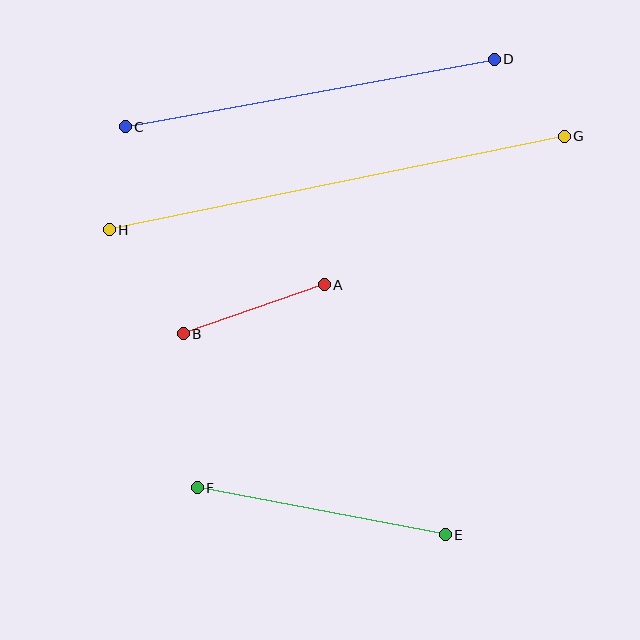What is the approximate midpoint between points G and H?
The midpoint is at approximately (337, 183) pixels.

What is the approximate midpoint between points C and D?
The midpoint is at approximately (310, 93) pixels.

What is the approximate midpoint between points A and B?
The midpoint is at approximately (254, 309) pixels.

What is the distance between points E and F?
The distance is approximately 252 pixels.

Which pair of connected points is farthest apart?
Points G and H are farthest apart.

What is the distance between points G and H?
The distance is approximately 464 pixels.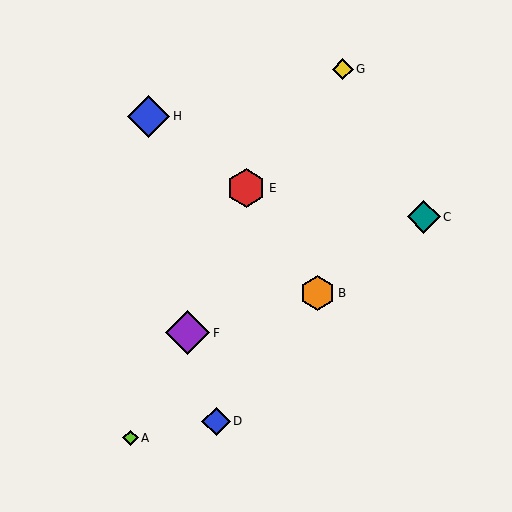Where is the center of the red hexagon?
The center of the red hexagon is at (246, 188).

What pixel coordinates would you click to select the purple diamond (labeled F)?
Click at (187, 333) to select the purple diamond F.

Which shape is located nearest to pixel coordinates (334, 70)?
The yellow diamond (labeled G) at (343, 69) is nearest to that location.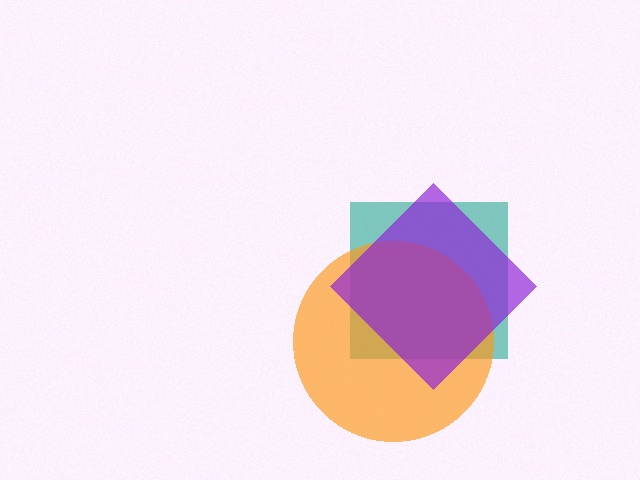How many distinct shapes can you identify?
There are 3 distinct shapes: a teal square, an orange circle, a purple diamond.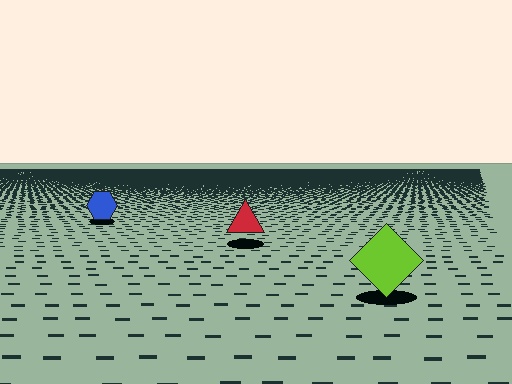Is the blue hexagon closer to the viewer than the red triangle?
No. The red triangle is closer — you can tell from the texture gradient: the ground texture is coarser near it.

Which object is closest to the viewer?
The lime diamond is closest. The texture marks near it are larger and more spread out.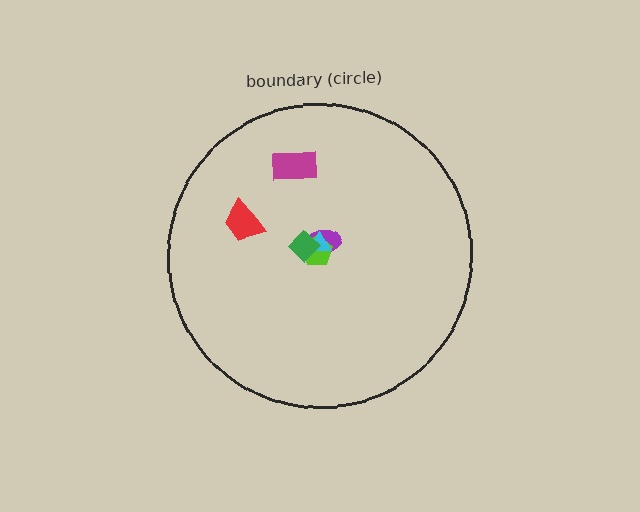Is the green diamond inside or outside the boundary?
Inside.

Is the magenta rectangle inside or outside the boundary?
Inside.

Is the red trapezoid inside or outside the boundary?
Inside.